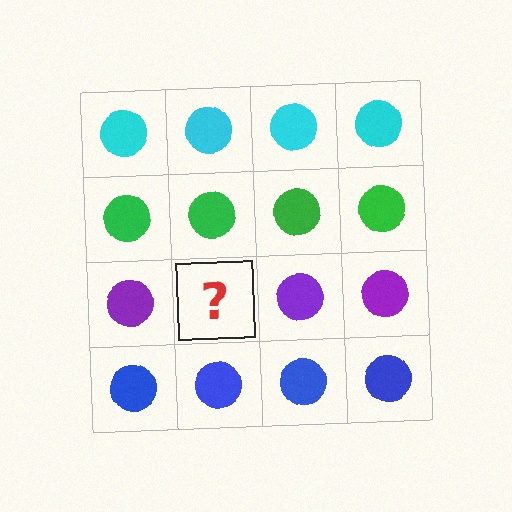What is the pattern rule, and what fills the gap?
The rule is that each row has a consistent color. The gap should be filled with a purple circle.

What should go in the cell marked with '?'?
The missing cell should contain a purple circle.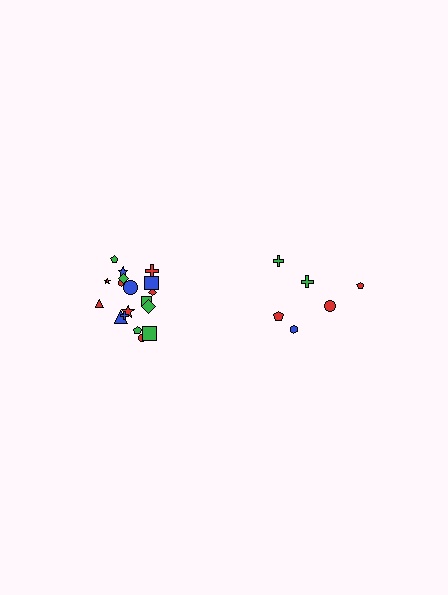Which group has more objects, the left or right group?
The left group.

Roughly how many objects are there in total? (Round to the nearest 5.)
Roughly 25 objects in total.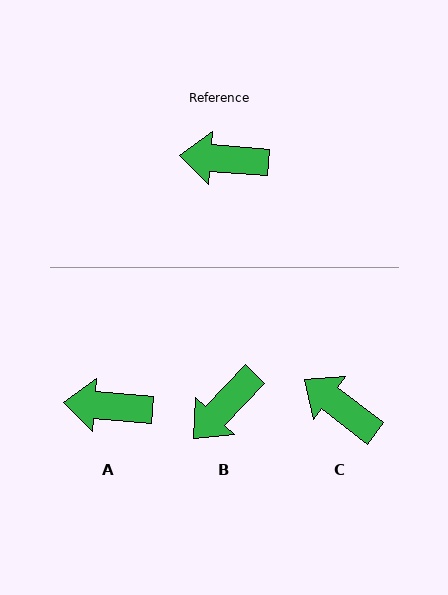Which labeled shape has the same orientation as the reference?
A.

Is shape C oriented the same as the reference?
No, it is off by about 33 degrees.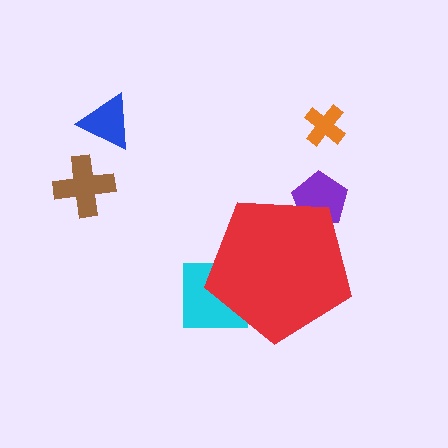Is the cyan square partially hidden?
Yes, the cyan square is partially hidden behind the red pentagon.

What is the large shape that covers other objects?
A red pentagon.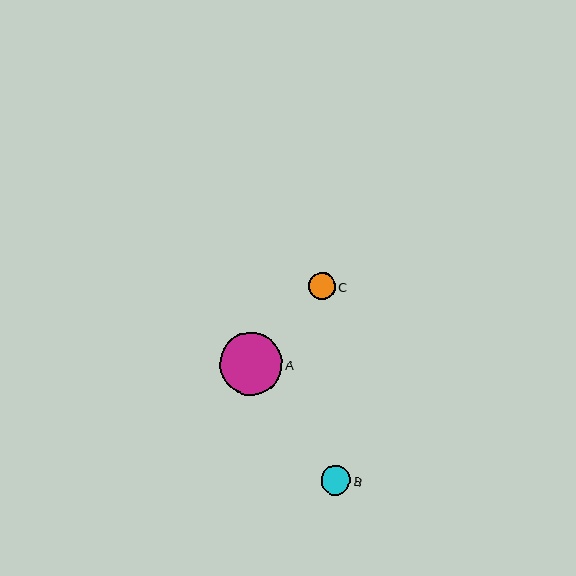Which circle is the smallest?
Circle C is the smallest with a size of approximately 27 pixels.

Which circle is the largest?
Circle A is the largest with a size of approximately 62 pixels.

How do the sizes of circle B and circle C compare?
Circle B and circle C are approximately the same size.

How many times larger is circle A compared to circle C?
Circle A is approximately 2.3 times the size of circle C.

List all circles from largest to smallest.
From largest to smallest: A, B, C.